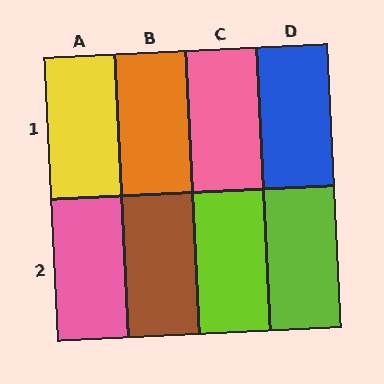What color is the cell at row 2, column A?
Pink.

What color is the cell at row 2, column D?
Lime.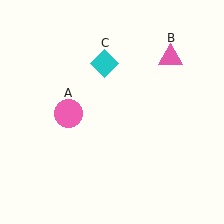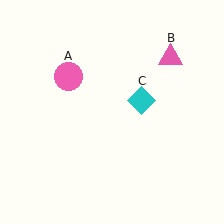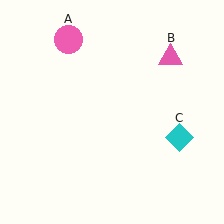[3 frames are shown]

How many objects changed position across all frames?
2 objects changed position: pink circle (object A), cyan diamond (object C).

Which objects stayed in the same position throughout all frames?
Pink triangle (object B) remained stationary.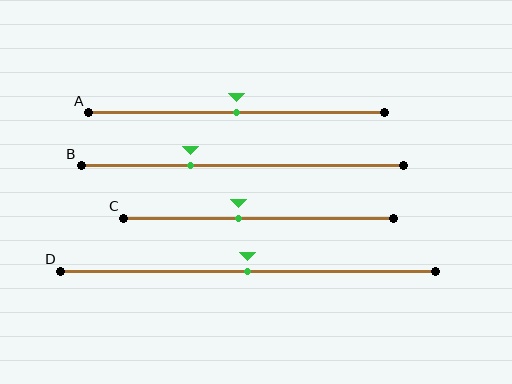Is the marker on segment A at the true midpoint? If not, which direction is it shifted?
Yes, the marker on segment A is at the true midpoint.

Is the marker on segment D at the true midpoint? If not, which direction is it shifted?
Yes, the marker on segment D is at the true midpoint.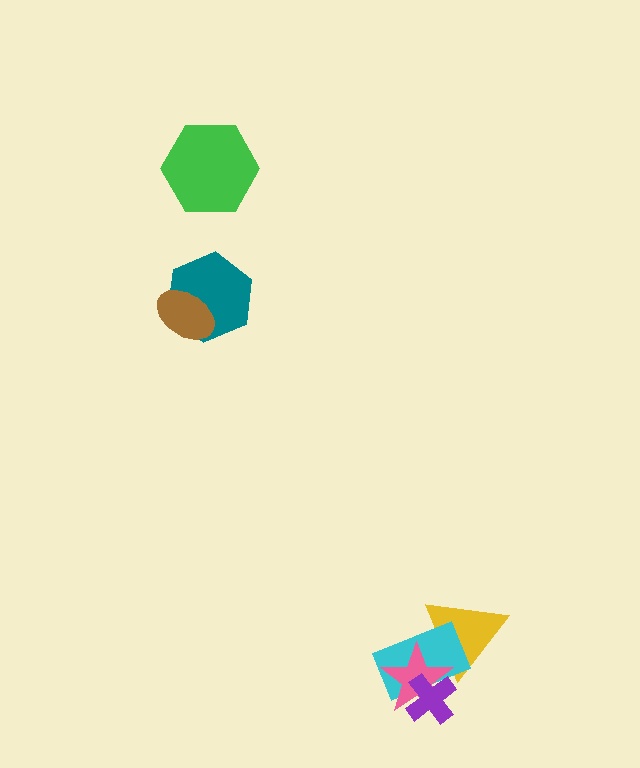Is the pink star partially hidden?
Yes, it is partially covered by another shape.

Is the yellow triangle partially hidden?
Yes, it is partially covered by another shape.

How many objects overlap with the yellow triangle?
2 objects overlap with the yellow triangle.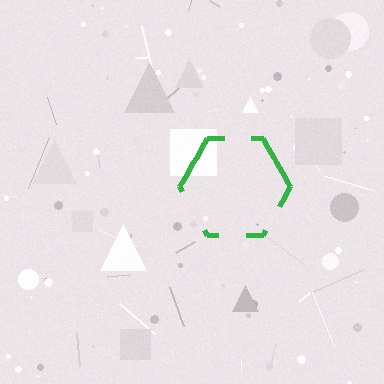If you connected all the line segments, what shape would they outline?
They would outline a hexagon.